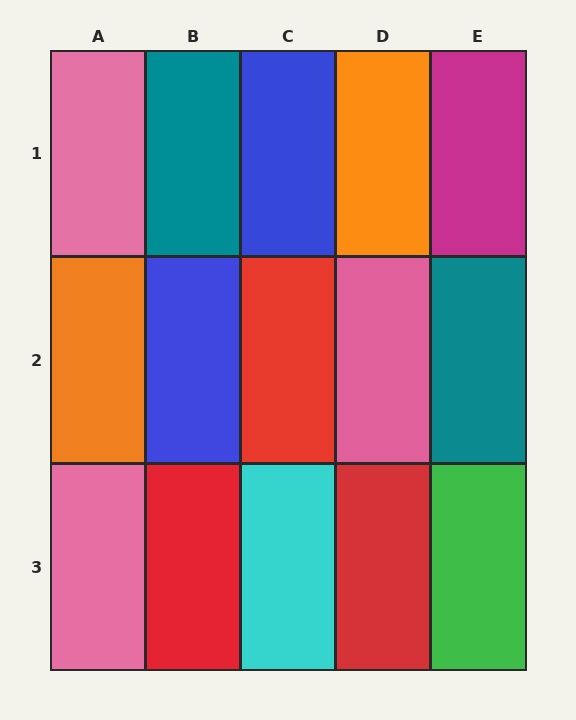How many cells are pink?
3 cells are pink.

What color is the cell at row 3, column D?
Red.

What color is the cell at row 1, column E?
Magenta.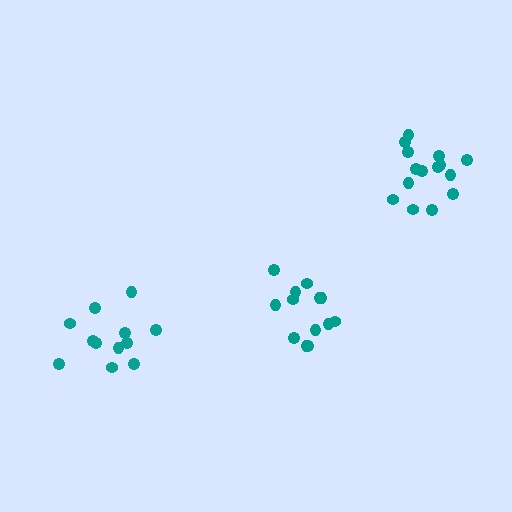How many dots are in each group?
Group 1: 12 dots, Group 2: 15 dots, Group 3: 13 dots (40 total).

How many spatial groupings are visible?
There are 3 spatial groupings.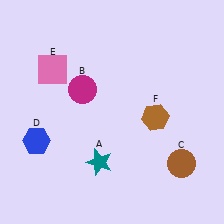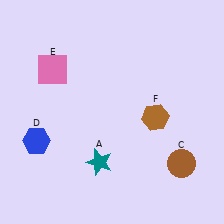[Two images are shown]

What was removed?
The magenta circle (B) was removed in Image 2.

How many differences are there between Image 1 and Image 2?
There is 1 difference between the two images.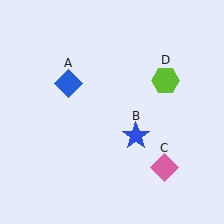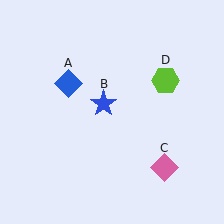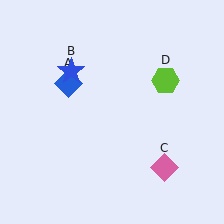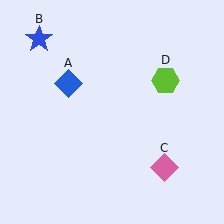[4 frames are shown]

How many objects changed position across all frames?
1 object changed position: blue star (object B).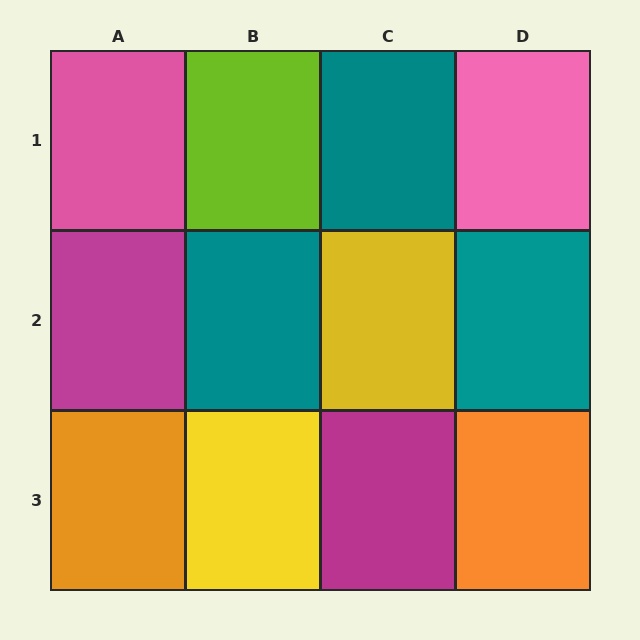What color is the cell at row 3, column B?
Yellow.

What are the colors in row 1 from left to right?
Pink, lime, teal, pink.